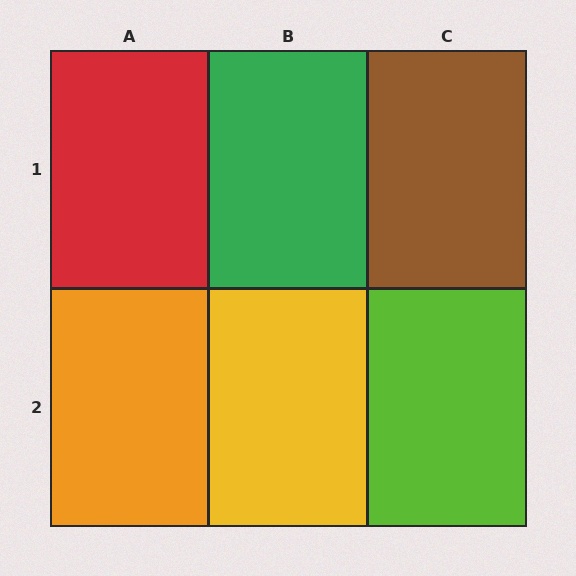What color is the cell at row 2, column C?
Lime.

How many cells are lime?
1 cell is lime.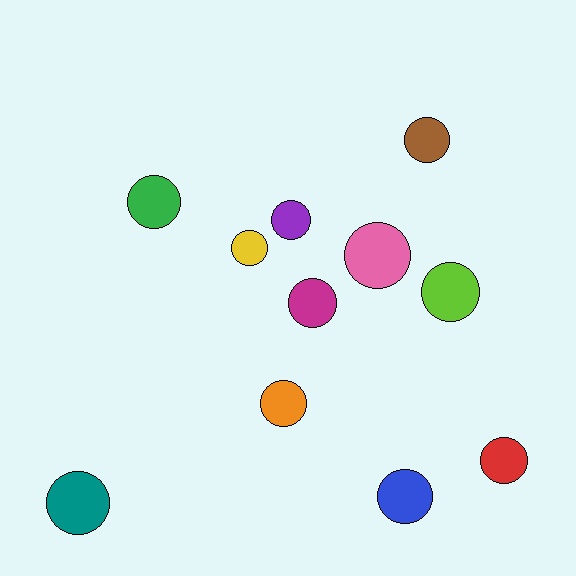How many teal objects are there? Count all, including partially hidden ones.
There is 1 teal object.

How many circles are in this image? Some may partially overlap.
There are 11 circles.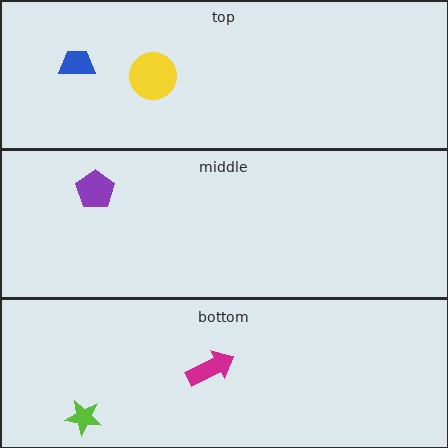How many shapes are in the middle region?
1.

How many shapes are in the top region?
2.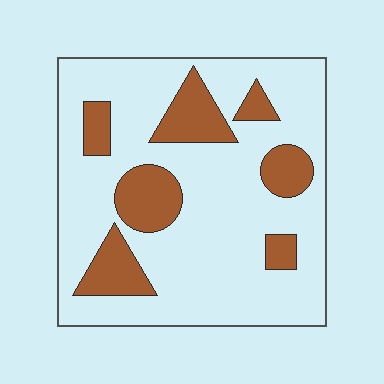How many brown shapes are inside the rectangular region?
7.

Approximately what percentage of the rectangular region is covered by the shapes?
Approximately 25%.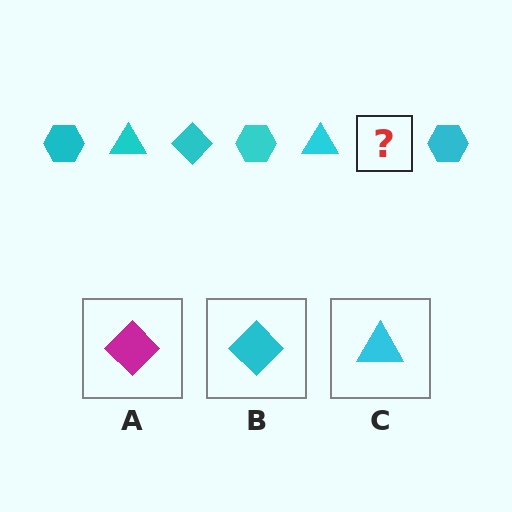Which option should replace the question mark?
Option B.